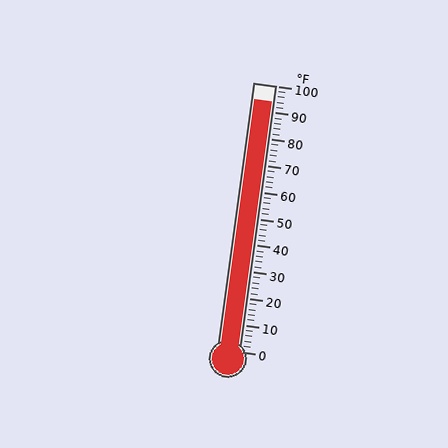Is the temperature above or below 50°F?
The temperature is above 50°F.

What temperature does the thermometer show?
The thermometer shows approximately 94°F.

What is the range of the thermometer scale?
The thermometer scale ranges from 0°F to 100°F.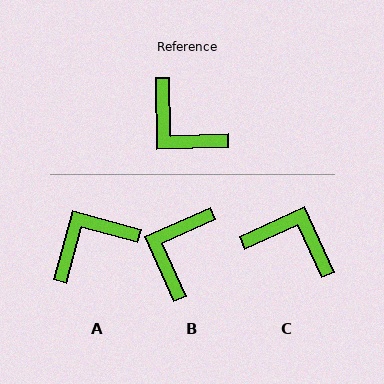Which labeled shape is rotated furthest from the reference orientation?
C, about 157 degrees away.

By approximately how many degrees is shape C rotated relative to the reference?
Approximately 157 degrees clockwise.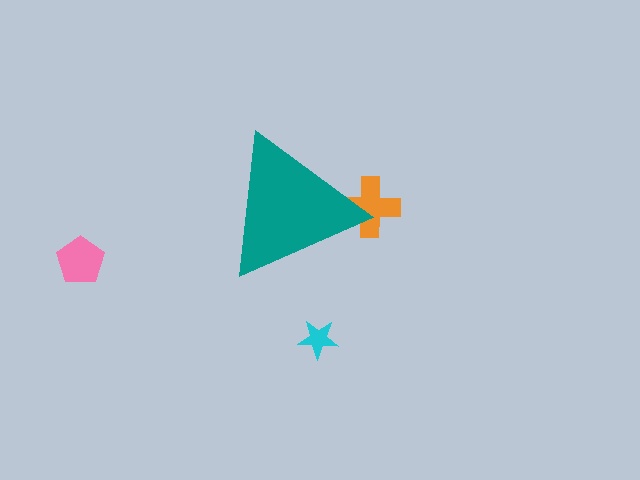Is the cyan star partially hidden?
No, the cyan star is fully visible.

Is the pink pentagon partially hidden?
No, the pink pentagon is fully visible.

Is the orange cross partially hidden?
Yes, the orange cross is partially hidden behind the teal triangle.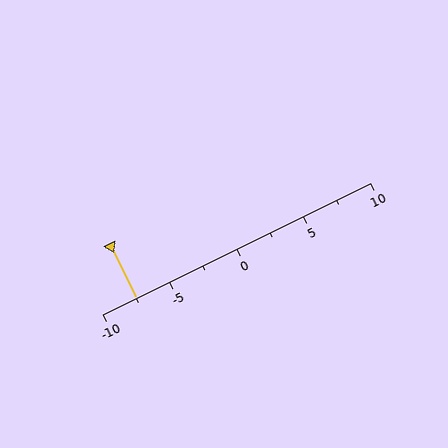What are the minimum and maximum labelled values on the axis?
The axis runs from -10 to 10.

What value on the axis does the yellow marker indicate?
The marker indicates approximately -7.5.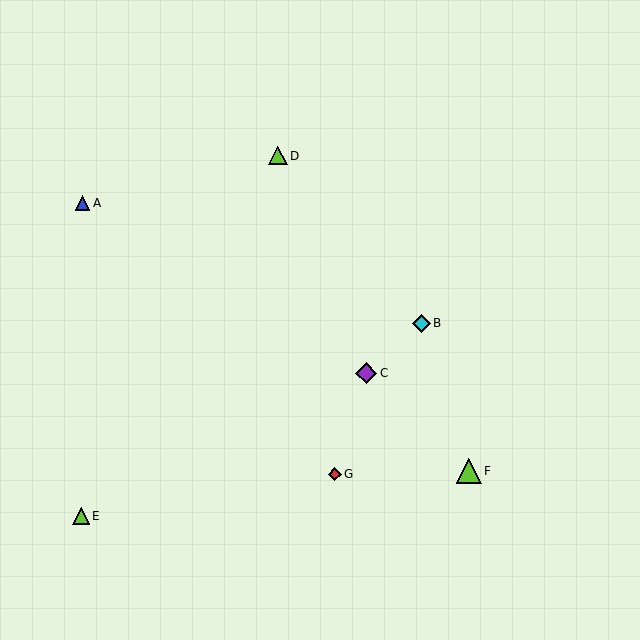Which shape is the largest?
The lime triangle (labeled F) is the largest.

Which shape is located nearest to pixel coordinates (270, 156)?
The lime triangle (labeled D) at (278, 156) is nearest to that location.